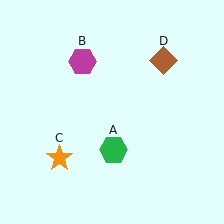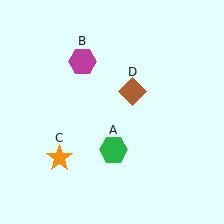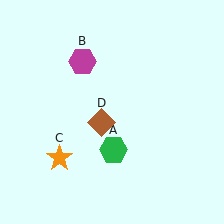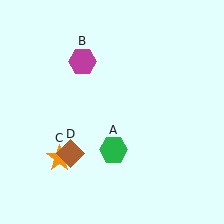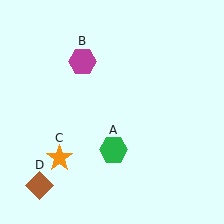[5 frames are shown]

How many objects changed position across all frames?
1 object changed position: brown diamond (object D).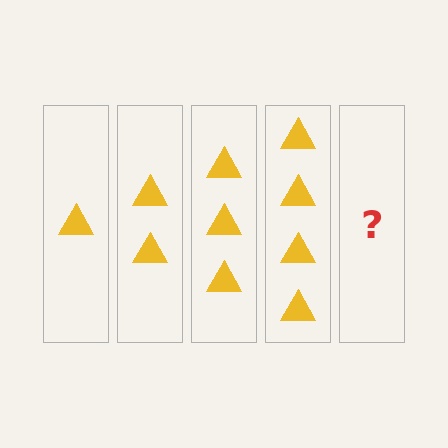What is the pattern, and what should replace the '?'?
The pattern is that each step adds one more triangle. The '?' should be 5 triangles.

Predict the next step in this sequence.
The next step is 5 triangles.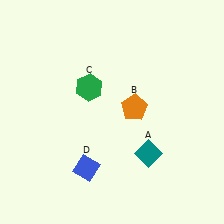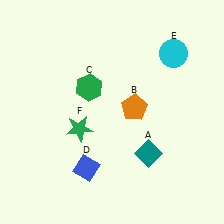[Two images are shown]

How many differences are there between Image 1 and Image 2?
There are 2 differences between the two images.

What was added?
A cyan circle (E), a green star (F) were added in Image 2.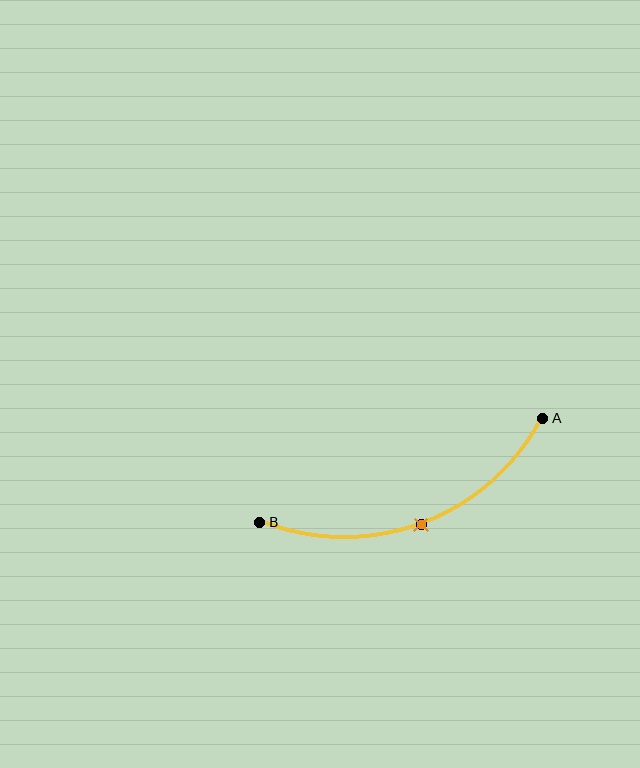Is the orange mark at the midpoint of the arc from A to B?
Yes. The orange mark lies on the arc at equal arc-length from both A and B — it is the arc midpoint.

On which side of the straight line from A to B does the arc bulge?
The arc bulges below the straight line connecting A and B.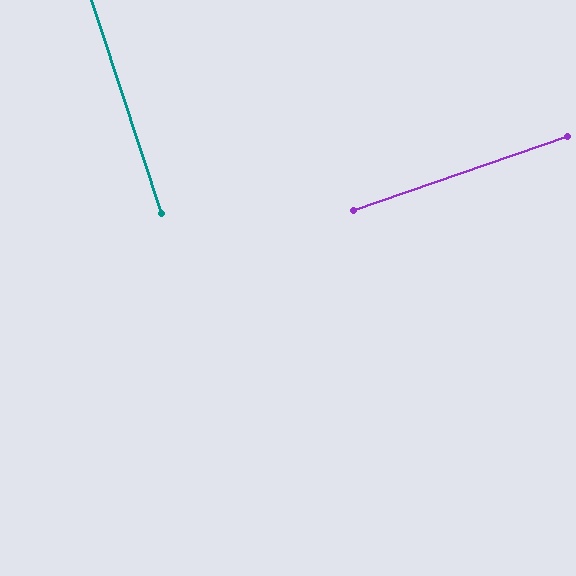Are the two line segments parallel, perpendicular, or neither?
Perpendicular — they meet at approximately 89°.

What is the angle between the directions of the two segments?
Approximately 89 degrees.